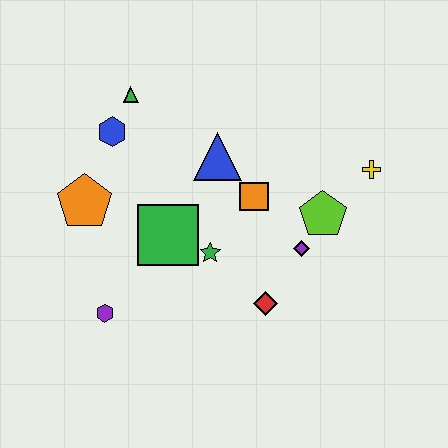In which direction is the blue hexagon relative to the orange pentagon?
The blue hexagon is above the orange pentagon.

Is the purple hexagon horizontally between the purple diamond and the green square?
No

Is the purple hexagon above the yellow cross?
No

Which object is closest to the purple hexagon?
The green square is closest to the purple hexagon.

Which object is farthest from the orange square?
The purple hexagon is farthest from the orange square.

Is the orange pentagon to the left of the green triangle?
Yes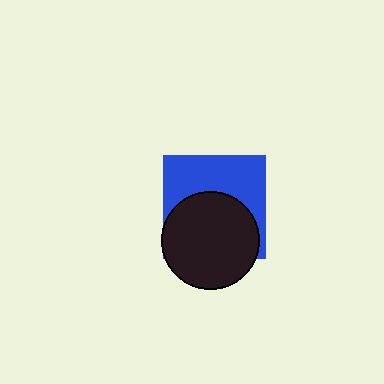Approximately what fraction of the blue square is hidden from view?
Roughly 53% of the blue square is hidden behind the black circle.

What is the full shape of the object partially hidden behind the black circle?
The partially hidden object is a blue square.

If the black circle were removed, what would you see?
You would see the complete blue square.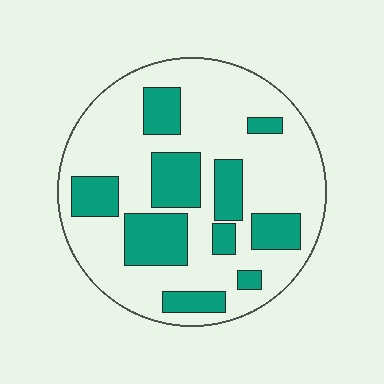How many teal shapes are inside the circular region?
10.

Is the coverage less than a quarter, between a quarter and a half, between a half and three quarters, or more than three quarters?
Between a quarter and a half.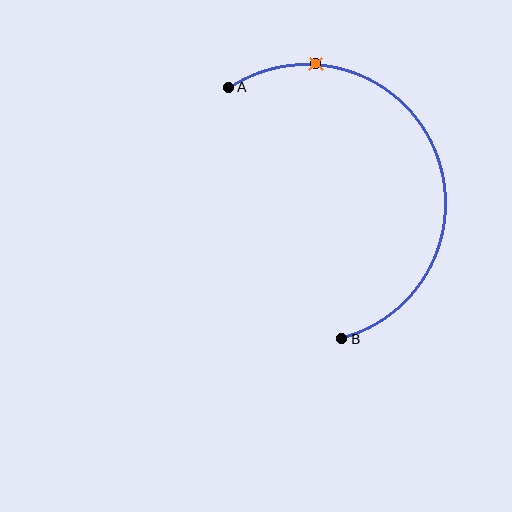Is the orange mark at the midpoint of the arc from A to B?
No. The orange mark lies on the arc but is closer to endpoint A. The arc midpoint would be at the point on the curve equidistant along the arc from both A and B.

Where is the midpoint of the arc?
The arc midpoint is the point on the curve farthest from the straight line joining A and B. It sits to the right of that line.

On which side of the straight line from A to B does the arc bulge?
The arc bulges to the right of the straight line connecting A and B.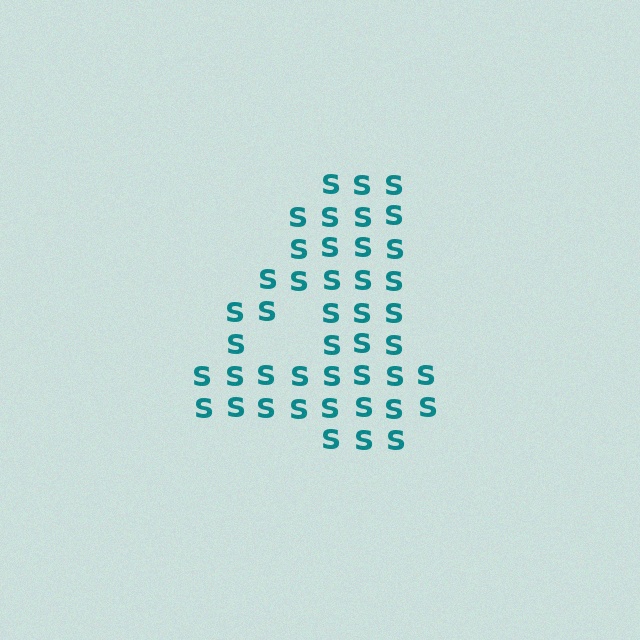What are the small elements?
The small elements are letter S's.